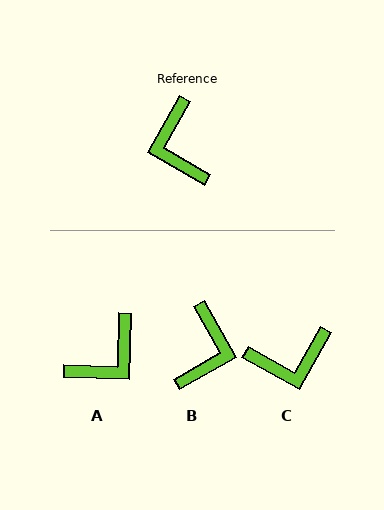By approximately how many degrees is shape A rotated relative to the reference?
Approximately 118 degrees counter-clockwise.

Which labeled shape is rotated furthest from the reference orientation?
B, about 149 degrees away.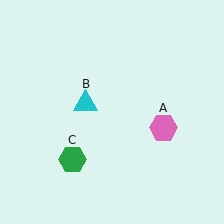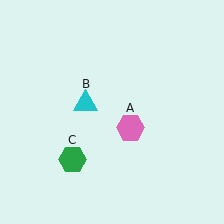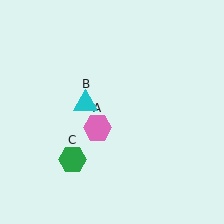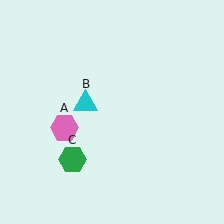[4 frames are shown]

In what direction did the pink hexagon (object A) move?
The pink hexagon (object A) moved left.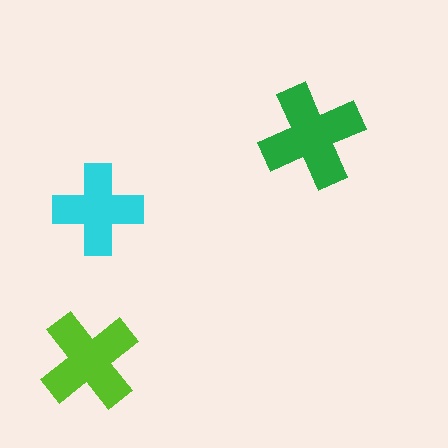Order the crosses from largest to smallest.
the green one, the lime one, the cyan one.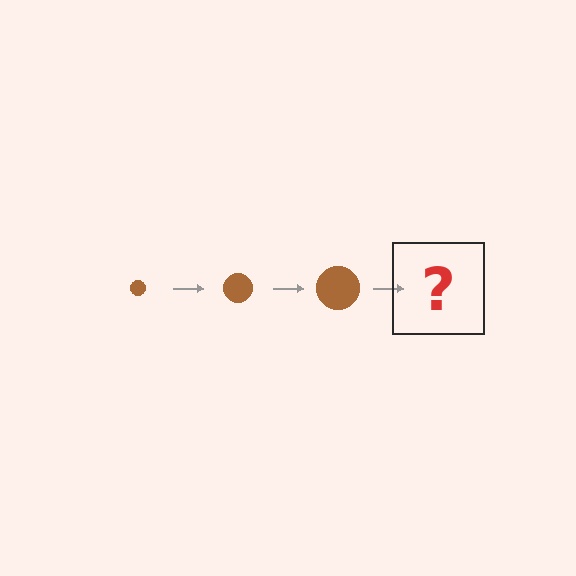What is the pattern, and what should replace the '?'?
The pattern is that the circle gets progressively larger each step. The '?' should be a brown circle, larger than the previous one.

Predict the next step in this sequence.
The next step is a brown circle, larger than the previous one.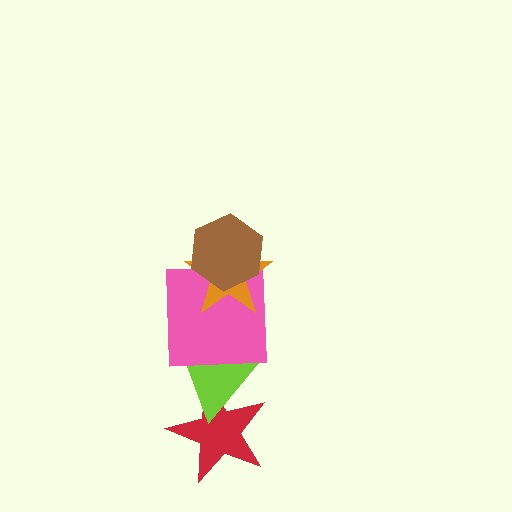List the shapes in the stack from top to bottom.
From top to bottom: the brown hexagon, the orange star, the pink square, the lime triangle, the red star.